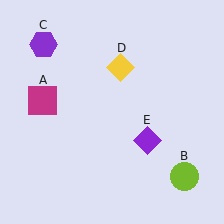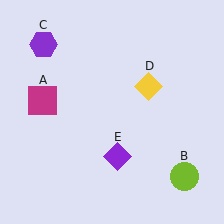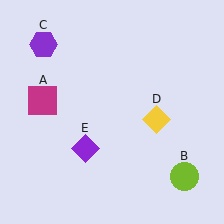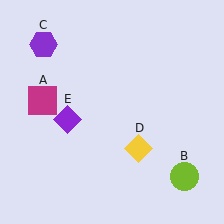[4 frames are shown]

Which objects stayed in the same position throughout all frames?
Magenta square (object A) and lime circle (object B) and purple hexagon (object C) remained stationary.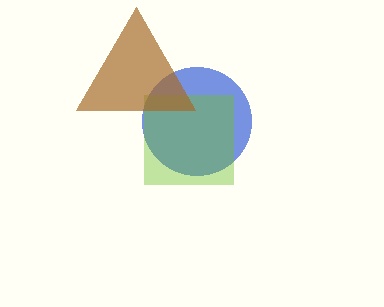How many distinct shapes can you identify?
There are 3 distinct shapes: a blue circle, a lime square, a brown triangle.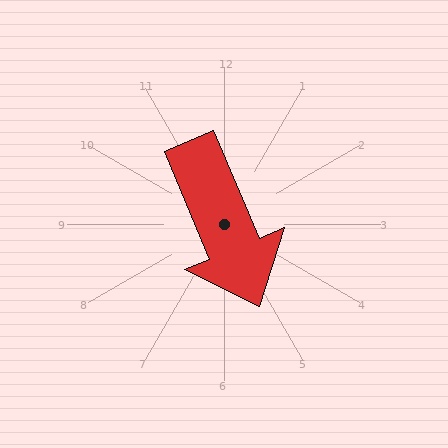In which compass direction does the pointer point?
Southeast.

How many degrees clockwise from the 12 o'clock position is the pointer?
Approximately 157 degrees.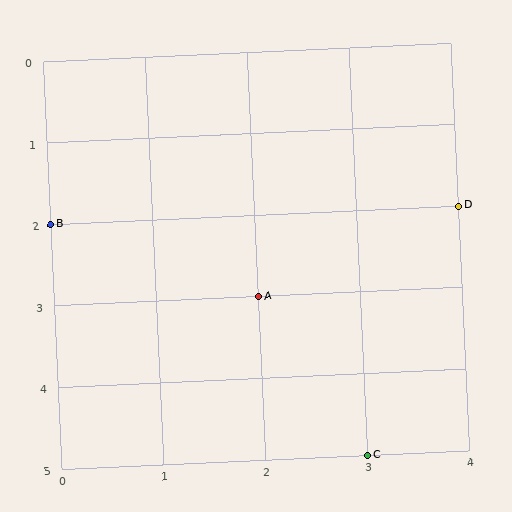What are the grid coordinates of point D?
Point D is at grid coordinates (4, 2).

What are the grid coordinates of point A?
Point A is at grid coordinates (2, 3).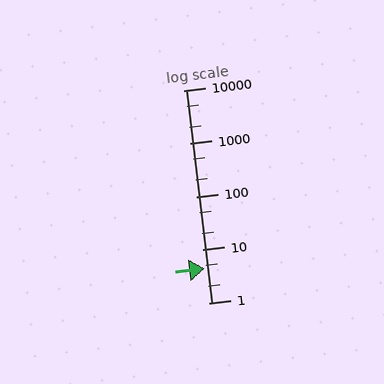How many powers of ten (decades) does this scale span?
The scale spans 4 decades, from 1 to 10000.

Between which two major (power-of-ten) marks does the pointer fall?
The pointer is between 1 and 10.